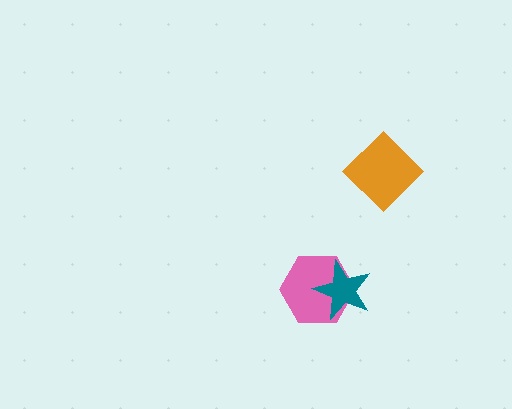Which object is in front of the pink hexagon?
The teal star is in front of the pink hexagon.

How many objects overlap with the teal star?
1 object overlaps with the teal star.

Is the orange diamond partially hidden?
No, no other shape covers it.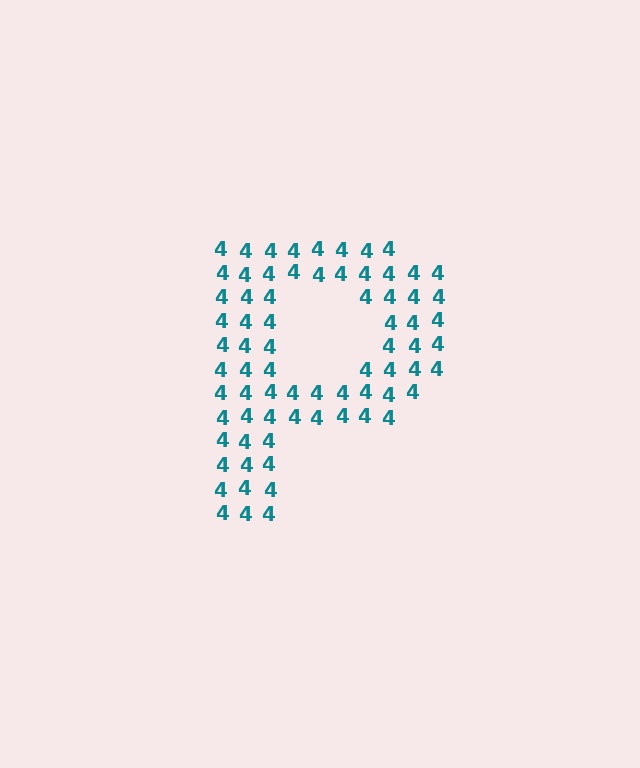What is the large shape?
The large shape is the letter P.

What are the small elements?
The small elements are digit 4's.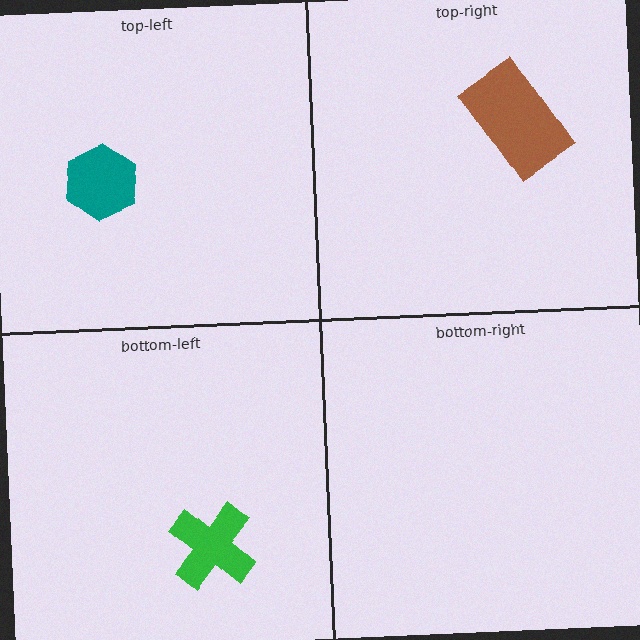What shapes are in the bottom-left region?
The green cross.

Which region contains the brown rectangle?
The top-right region.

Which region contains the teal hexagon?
The top-left region.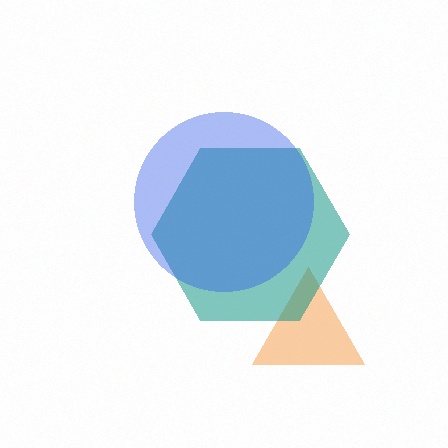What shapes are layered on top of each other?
The layered shapes are: an orange triangle, a teal hexagon, a blue circle.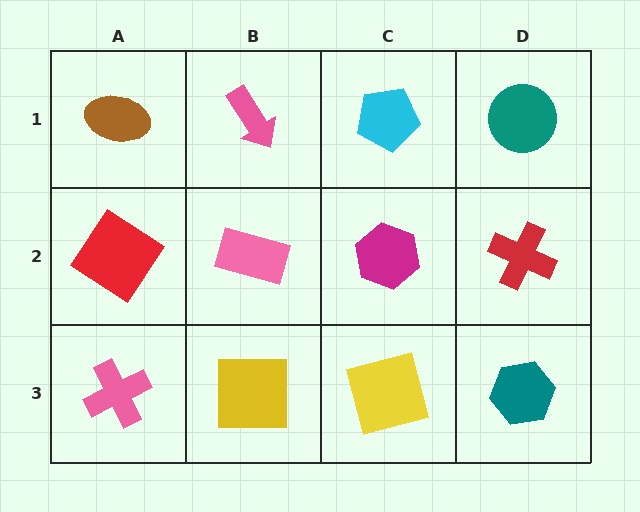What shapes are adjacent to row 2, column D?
A teal circle (row 1, column D), a teal hexagon (row 3, column D), a magenta hexagon (row 2, column C).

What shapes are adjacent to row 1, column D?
A red cross (row 2, column D), a cyan pentagon (row 1, column C).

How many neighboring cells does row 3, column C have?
3.